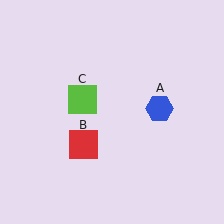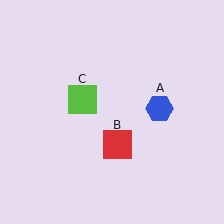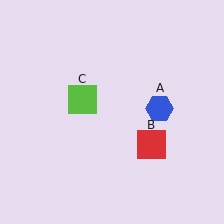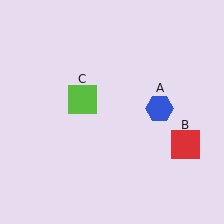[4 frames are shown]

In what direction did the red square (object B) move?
The red square (object B) moved right.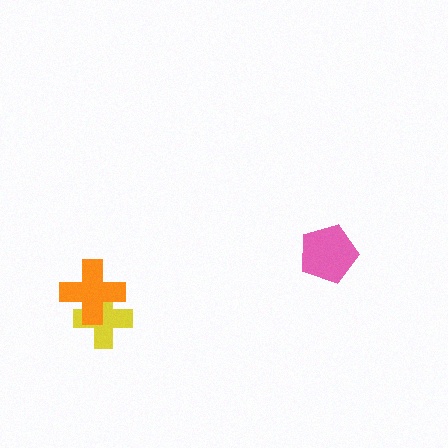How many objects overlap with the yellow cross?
1 object overlaps with the yellow cross.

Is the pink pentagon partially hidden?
No, no other shape covers it.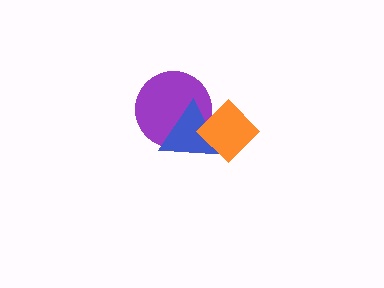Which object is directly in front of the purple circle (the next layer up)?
The blue triangle is directly in front of the purple circle.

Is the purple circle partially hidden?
Yes, it is partially covered by another shape.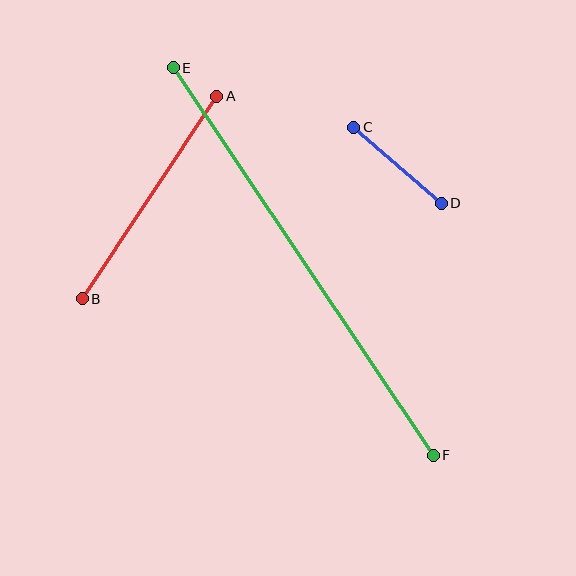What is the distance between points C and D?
The distance is approximately 116 pixels.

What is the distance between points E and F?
The distance is approximately 467 pixels.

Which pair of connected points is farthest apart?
Points E and F are farthest apart.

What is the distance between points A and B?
The distance is approximately 243 pixels.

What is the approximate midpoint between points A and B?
The midpoint is at approximately (149, 197) pixels.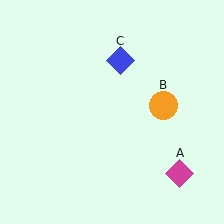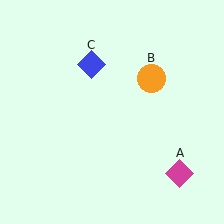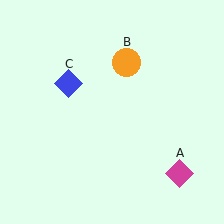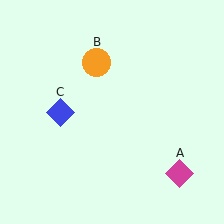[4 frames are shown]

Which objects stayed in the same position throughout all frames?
Magenta diamond (object A) remained stationary.